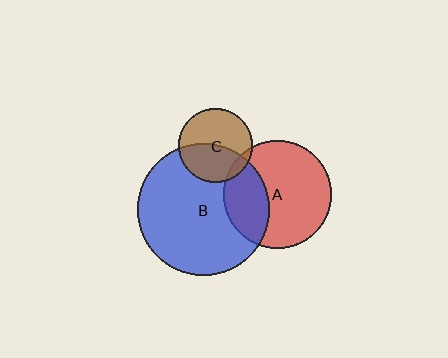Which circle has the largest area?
Circle B (blue).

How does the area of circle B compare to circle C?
Approximately 3.2 times.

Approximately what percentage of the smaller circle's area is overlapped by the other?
Approximately 10%.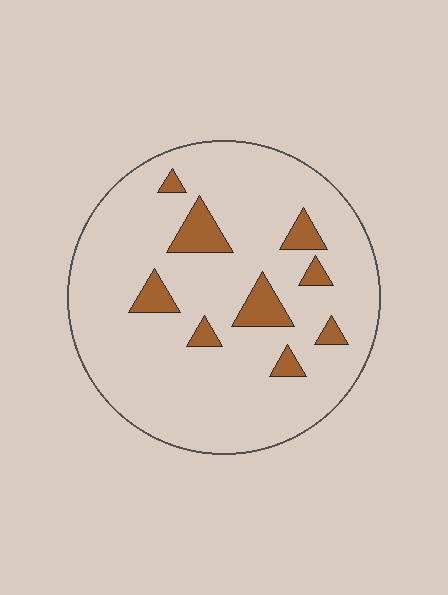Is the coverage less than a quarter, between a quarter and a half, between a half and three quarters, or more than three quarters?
Less than a quarter.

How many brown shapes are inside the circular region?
9.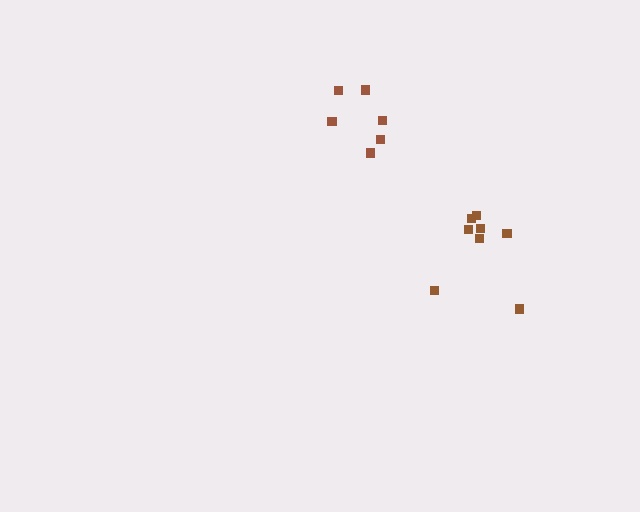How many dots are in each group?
Group 1: 8 dots, Group 2: 6 dots (14 total).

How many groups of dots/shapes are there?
There are 2 groups.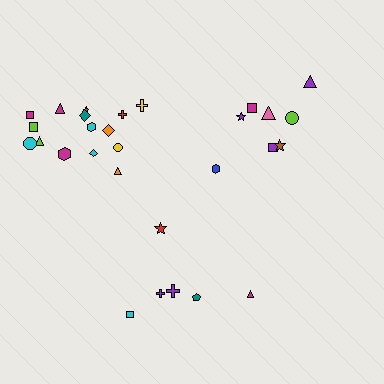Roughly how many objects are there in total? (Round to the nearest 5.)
Roughly 30 objects in total.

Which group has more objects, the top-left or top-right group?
The top-left group.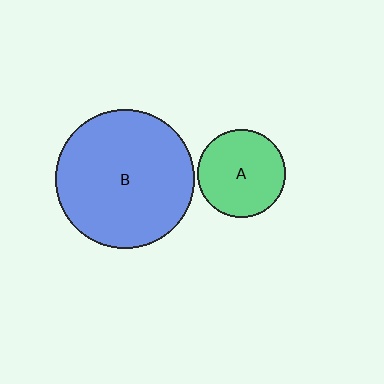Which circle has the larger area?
Circle B (blue).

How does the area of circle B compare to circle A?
Approximately 2.5 times.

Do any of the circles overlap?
No, none of the circles overlap.